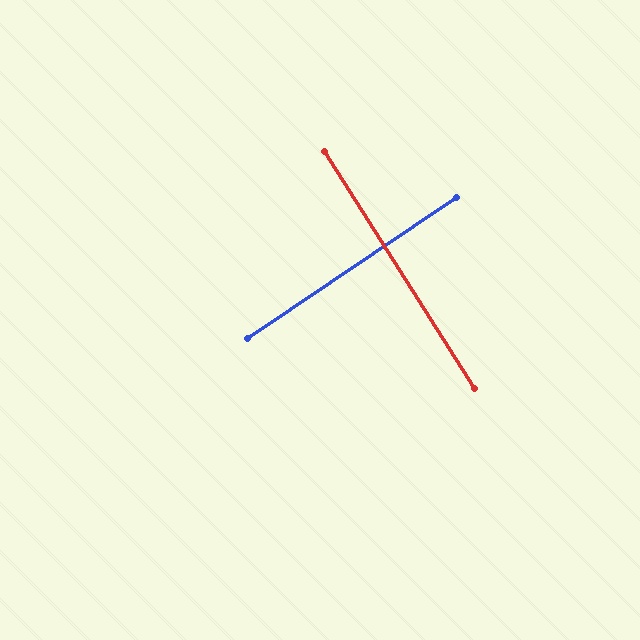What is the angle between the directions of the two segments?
Approximately 88 degrees.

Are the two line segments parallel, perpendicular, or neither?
Perpendicular — they meet at approximately 88°.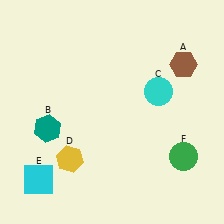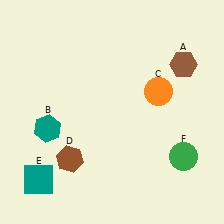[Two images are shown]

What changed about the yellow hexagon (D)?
In Image 1, D is yellow. In Image 2, it changed to brown.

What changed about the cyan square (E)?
In Image 1, E is cyan. In Image 2, it changed to teal.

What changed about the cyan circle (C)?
In Image 1, C is cyan. In Image 2, it changed to orange.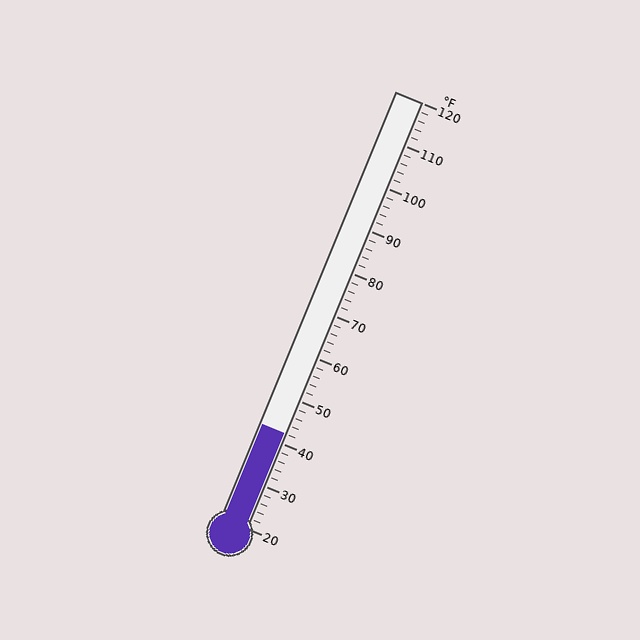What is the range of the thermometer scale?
The thermometer scale ranges from 20°F to 120°F.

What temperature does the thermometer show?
The thermometer shows approximately 42°F.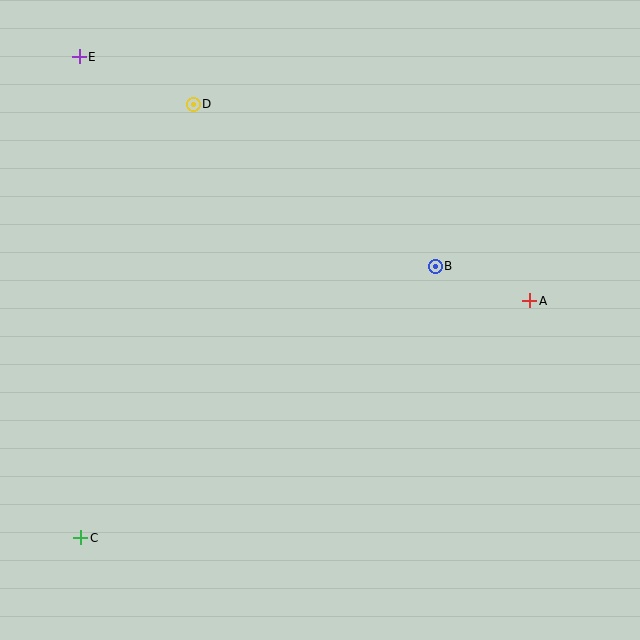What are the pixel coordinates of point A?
Point A is at (530, 301).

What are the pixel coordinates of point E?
Point E is at (79, 57).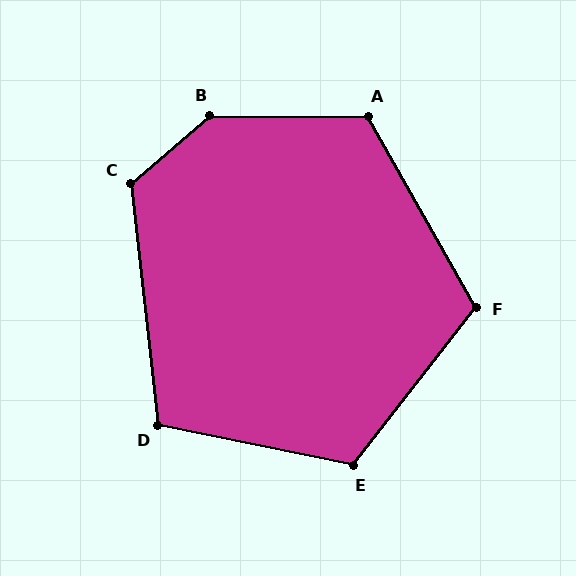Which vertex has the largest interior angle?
B, at approximately 139 degrees.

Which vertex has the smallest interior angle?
D, at approximately 108 degrees.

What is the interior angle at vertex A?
Approximately 120 degrees (obtuse).